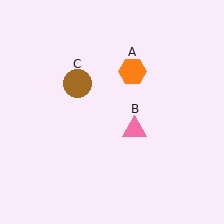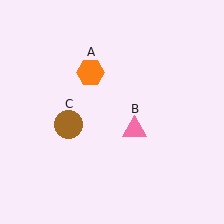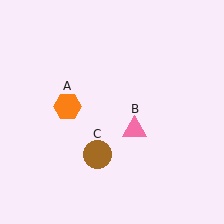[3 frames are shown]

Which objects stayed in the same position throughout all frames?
Pink triangle (object B) remained stationary.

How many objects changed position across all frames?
2 objects changed position: orange hexagon (object A), brown circle (object C).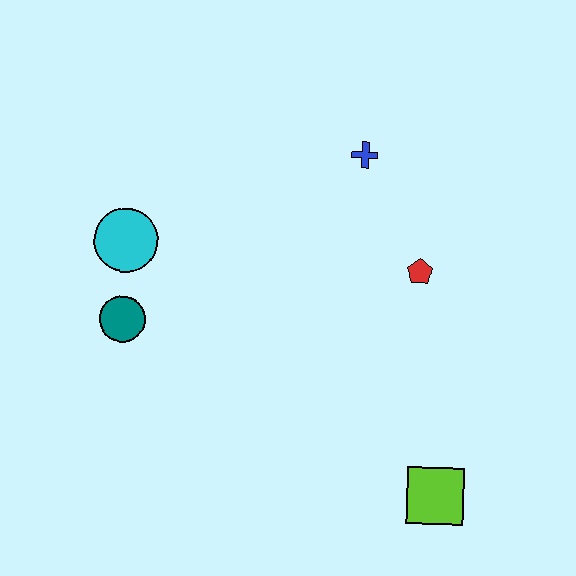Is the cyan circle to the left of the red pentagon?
Yes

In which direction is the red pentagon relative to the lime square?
The red pentagon is above the lime square.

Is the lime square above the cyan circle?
No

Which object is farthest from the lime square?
The cyan circle is farthest from the lime square.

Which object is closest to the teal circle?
The cyan circle is closest to the teal circle.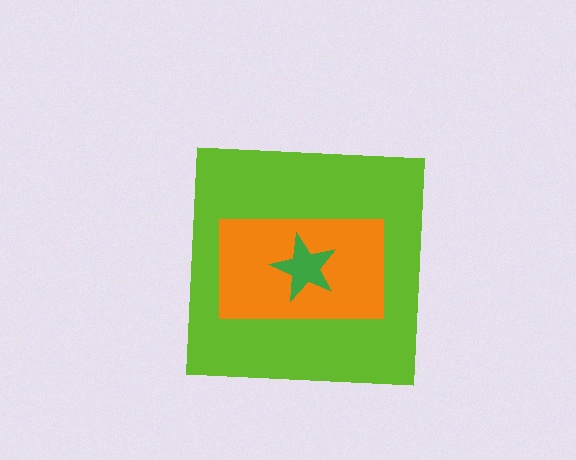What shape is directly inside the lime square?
The orange rectangle.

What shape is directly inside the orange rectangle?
The green star.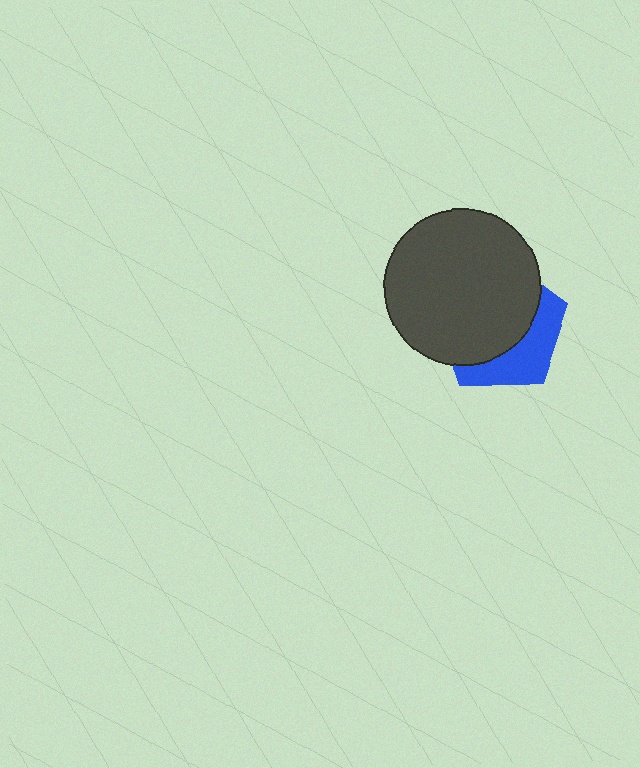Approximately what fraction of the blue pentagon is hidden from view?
Roughly 65% of the blue pentagon is hidden behind the dark gray circle.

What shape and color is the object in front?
The object in front is a dark gray circle.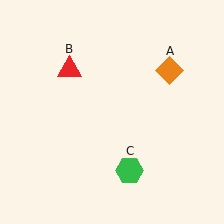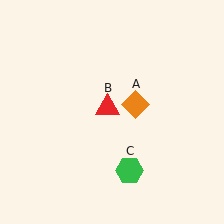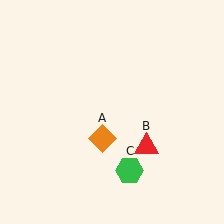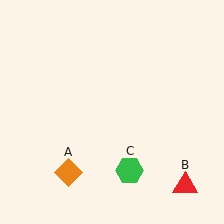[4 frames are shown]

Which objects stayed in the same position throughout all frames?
Green hexagon (object C) remained stationary.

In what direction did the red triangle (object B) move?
The red triangle (object B) moved down and to the right.